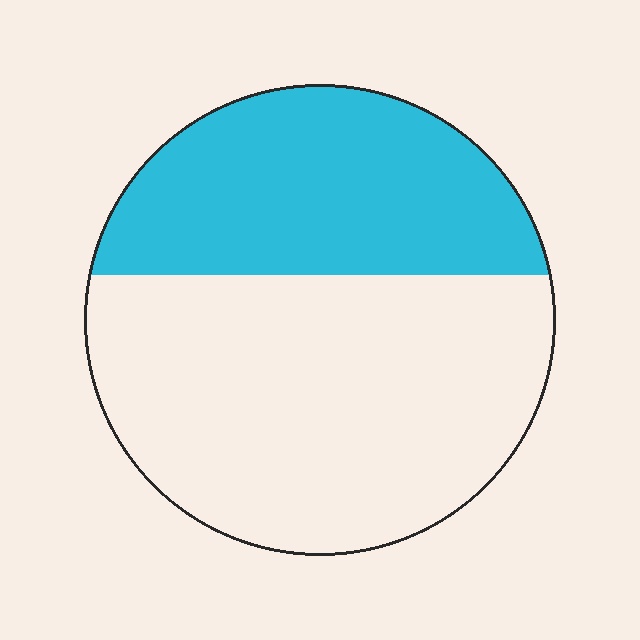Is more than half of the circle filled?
No.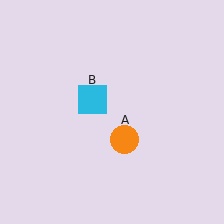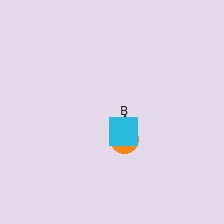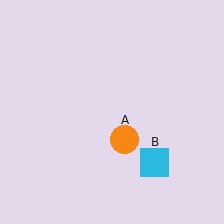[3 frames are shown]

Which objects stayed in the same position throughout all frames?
Orange circle (object A) remained stationary.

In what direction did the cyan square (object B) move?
The cyan square (object B) moved down and to the right.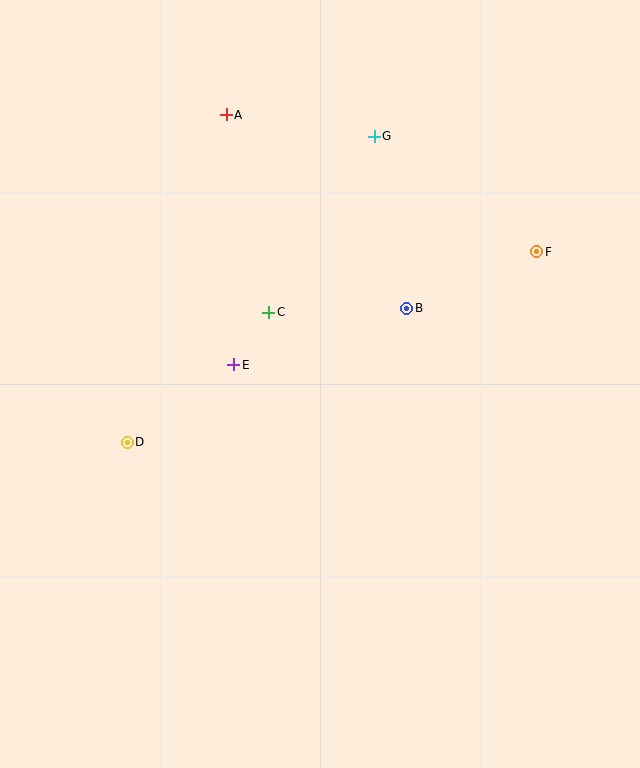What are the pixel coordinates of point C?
Point C is at (269, 312).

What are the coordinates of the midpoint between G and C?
The midpoint between G and C is at (321, 224).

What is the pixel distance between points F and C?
The distance between F and C is 275 pixels.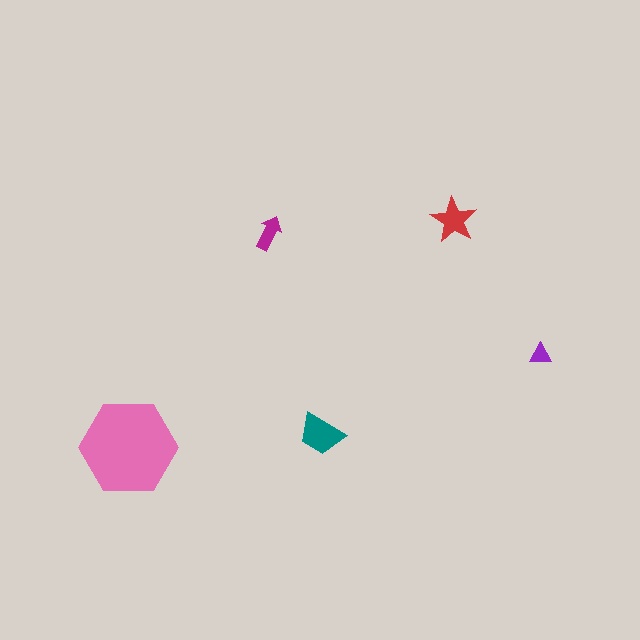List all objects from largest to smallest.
The pink hexagon, the teal trapezoid, the red star, the magenta arrow, the purple triangle.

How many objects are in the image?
There are 5 objects in the image.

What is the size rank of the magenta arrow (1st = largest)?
4th.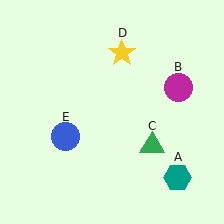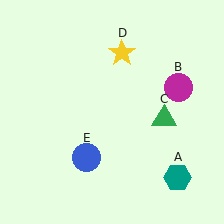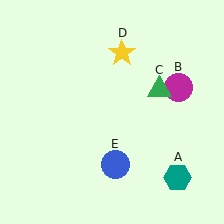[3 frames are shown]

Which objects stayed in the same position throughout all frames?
Teal hexagon (object A) and magenta circle (object B) and yellow star (object D) remained stationary.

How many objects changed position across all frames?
2 objects changed position: green triangle (object C), blue circle (object E).